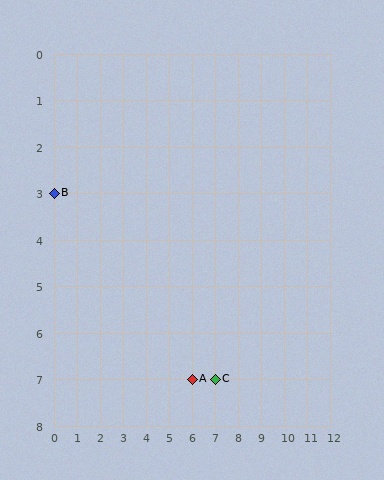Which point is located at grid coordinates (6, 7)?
Point A is at (6, 7).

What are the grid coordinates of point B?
Point B is at grid coordinates (0, 3).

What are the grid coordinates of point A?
Point A is at grid coordinates (6, 7).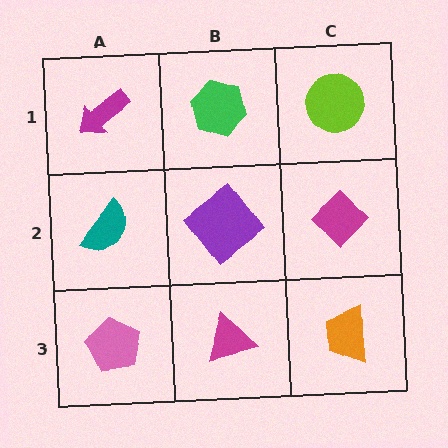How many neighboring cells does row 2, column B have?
4.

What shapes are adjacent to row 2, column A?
A magenta arrow (row 1, column A), a pink pentagon (row 3, column A), a purple diamond (row 2, column B).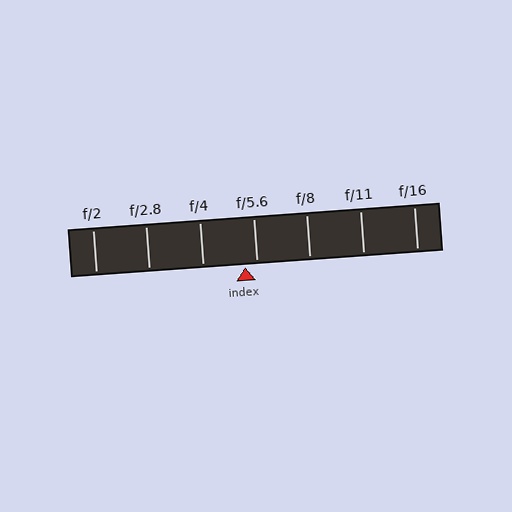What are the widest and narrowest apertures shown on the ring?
The widest aperture shown is f/2 and the narrowest is f/16.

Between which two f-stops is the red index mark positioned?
The index mark is between f/4 and f/5.6.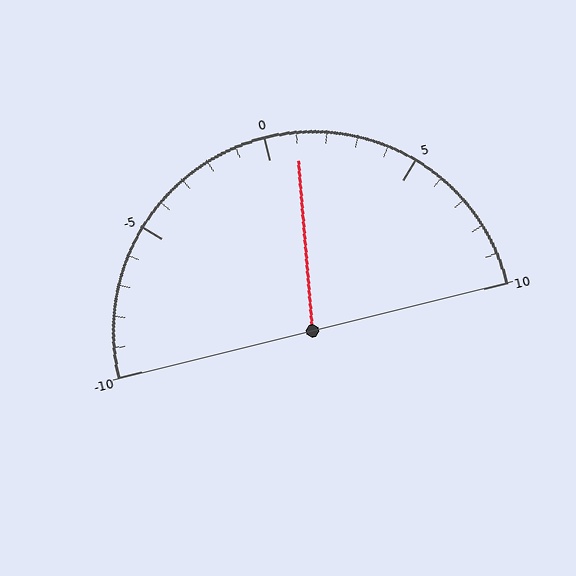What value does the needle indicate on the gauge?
The needle indicates approximately 1.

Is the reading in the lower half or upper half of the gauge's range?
The reading is in the upper half of the range (-10 to 10).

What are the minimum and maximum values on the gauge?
The gauge ranges from -10 to 10.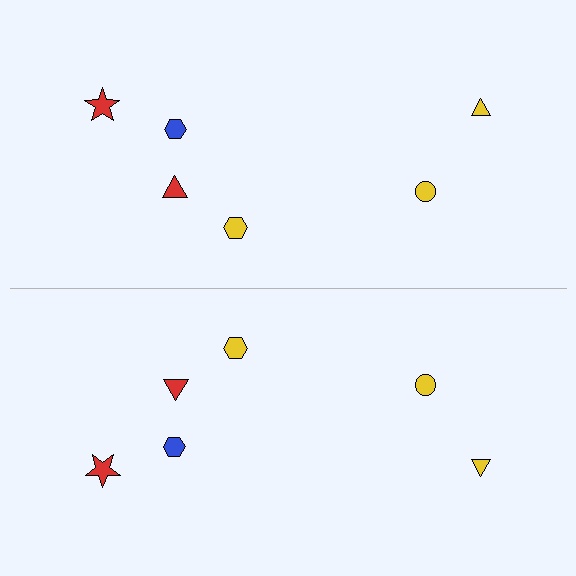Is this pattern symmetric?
Yes, this pattern has bilateral (reflection) symmetry.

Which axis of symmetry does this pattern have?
The pattern has a horizontal axis of symmetry running through the center of the image.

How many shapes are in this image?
There are 12 shapes in this image.